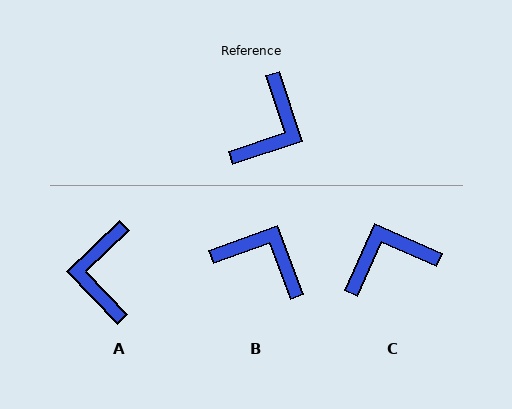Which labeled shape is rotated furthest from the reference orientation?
A, about 155 degrees away.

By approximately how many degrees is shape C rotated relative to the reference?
Approximately 137 degrees counter-clockwise.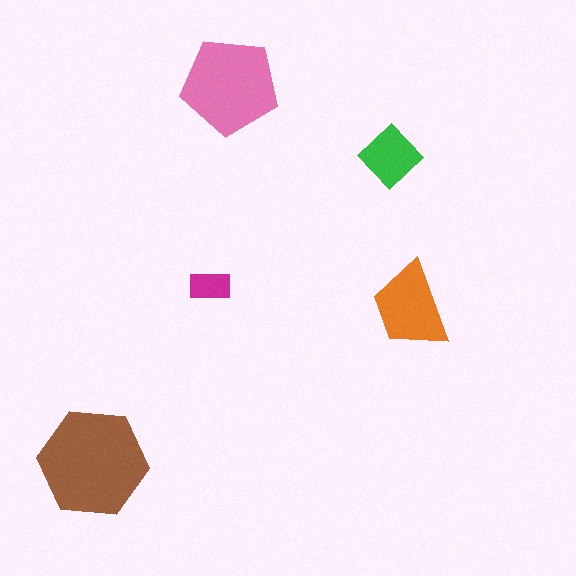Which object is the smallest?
The magenta rectangle.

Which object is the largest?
The brown hexagon.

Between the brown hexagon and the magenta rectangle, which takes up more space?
The brown hexagon.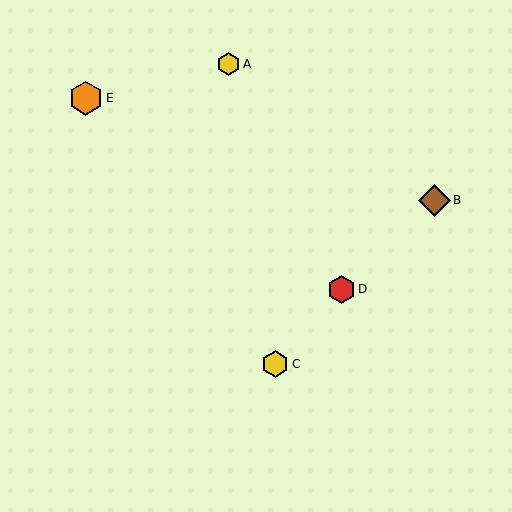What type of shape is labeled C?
Shape C is a yellow hexagon.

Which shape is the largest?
The orange hexagon (labeled E) is the largest.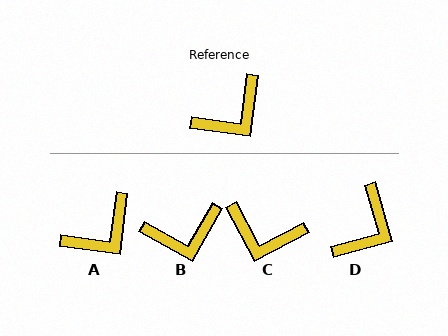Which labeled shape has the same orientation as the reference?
A.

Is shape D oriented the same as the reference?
No, it is off by about 23 degrees.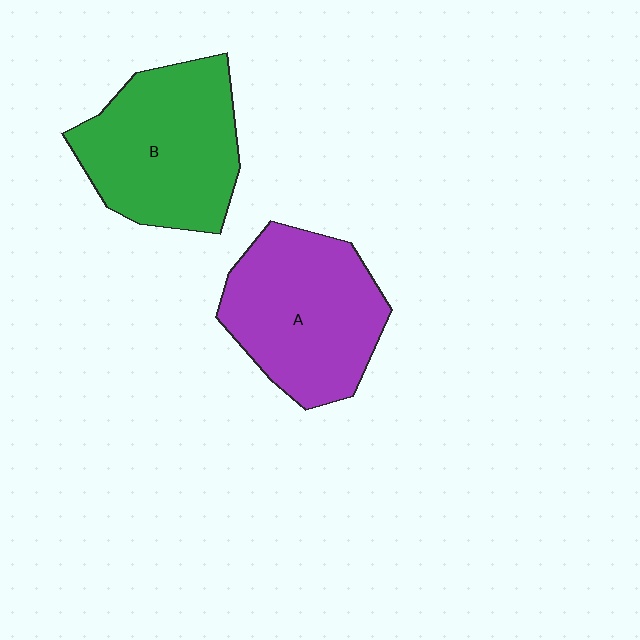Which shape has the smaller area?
Shape A (purple).